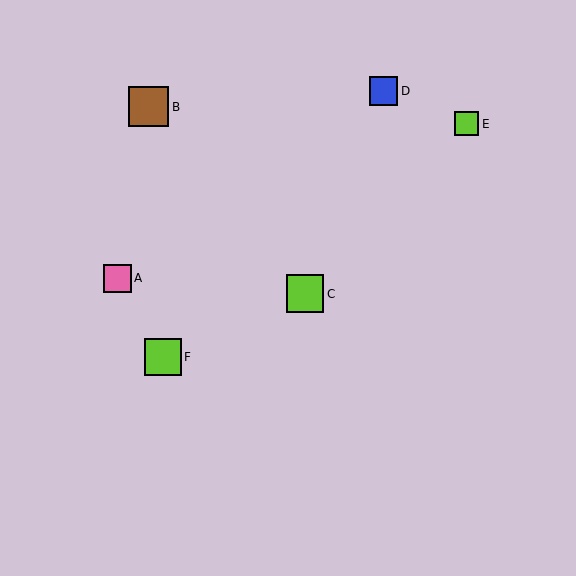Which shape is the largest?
The brown square (labeled B) is the largest.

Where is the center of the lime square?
The center of the lime square is at (467, 124).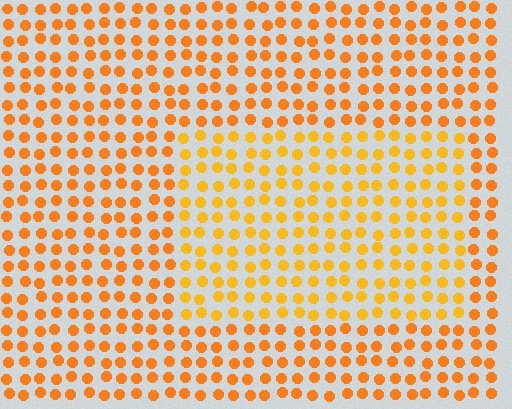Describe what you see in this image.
The image is filled with small orange elements in a uniform arrangement. A rectangle-shaped region is visible where the elements are tinted to a slightly different hue, forming a subtle color boundary.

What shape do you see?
I see a rectangle.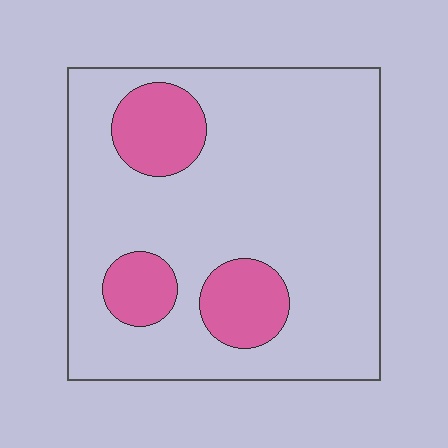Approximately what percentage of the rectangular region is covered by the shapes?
Approximately 20%.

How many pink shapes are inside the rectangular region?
3.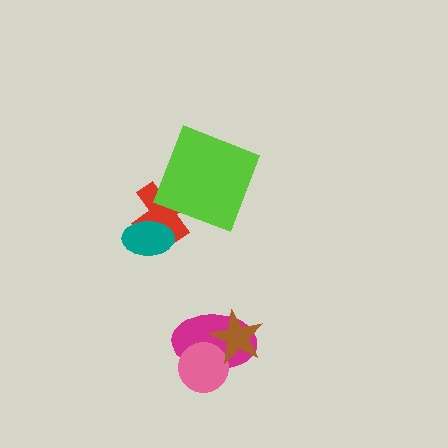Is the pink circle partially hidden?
Yes, it is partially covered by another shape.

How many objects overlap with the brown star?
2 objects overlap with the brown star.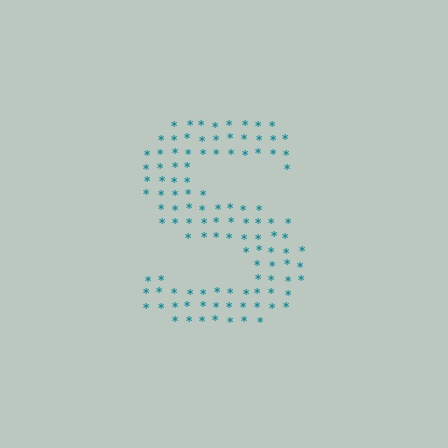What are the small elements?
The small elements are asterisks.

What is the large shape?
The large shape is the letter S.